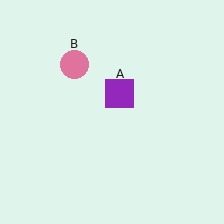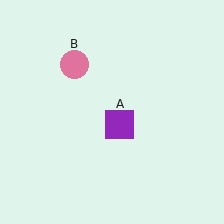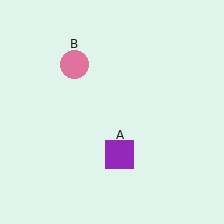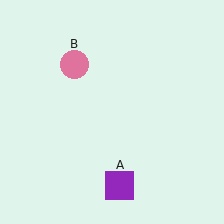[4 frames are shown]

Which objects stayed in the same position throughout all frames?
Pink circle (object B) remained stationary.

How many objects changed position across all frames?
1 object changed position: purple square (object A).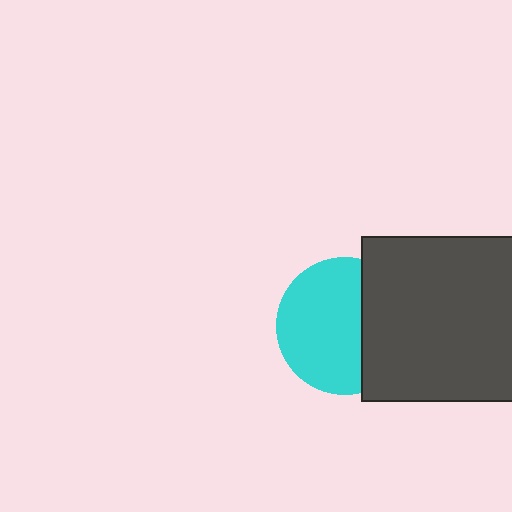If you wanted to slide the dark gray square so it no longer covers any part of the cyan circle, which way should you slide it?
Slide it right — that is the most direct way to separate the two shapes.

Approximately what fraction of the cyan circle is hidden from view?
Roughly 35% of the cyan circle is hidden behind the dark gray square.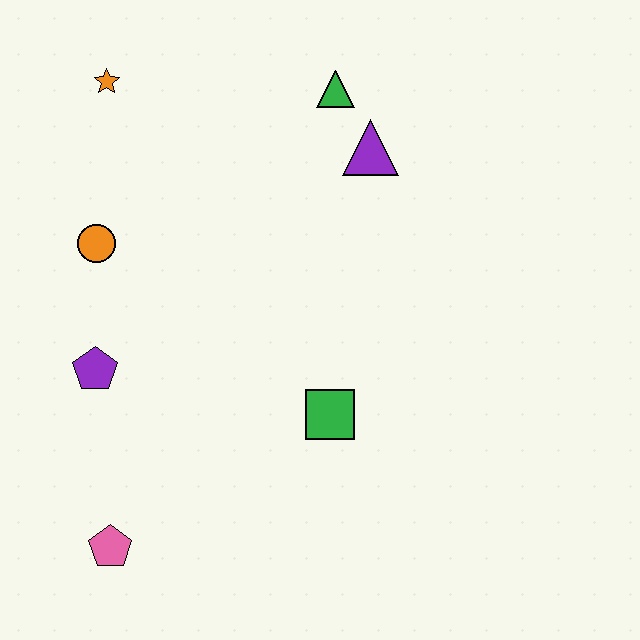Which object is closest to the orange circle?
The purple pentagon is closest to the orange circle.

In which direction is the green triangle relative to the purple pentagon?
The green triangle is above the purple pentagon.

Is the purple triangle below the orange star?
Yes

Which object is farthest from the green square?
The orange star is farthest from the green square.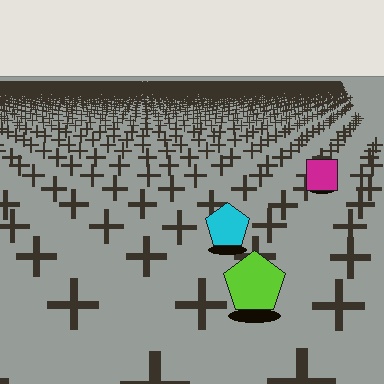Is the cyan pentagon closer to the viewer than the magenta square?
Yes. The cyan pentagon is closer — you can tell from the texture gradient: the ground texture is coarser near it.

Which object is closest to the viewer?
The lime pentagon is closest. The texture marks near it are larger and more spread out.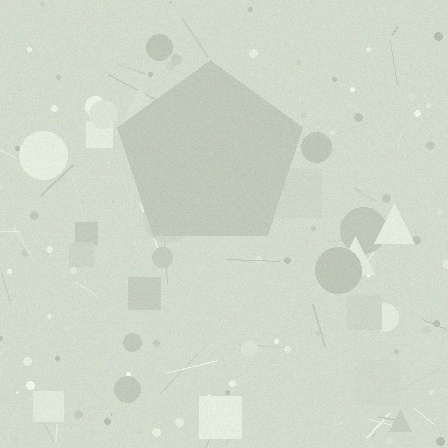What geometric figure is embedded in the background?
A pentagon is embedded in the background.